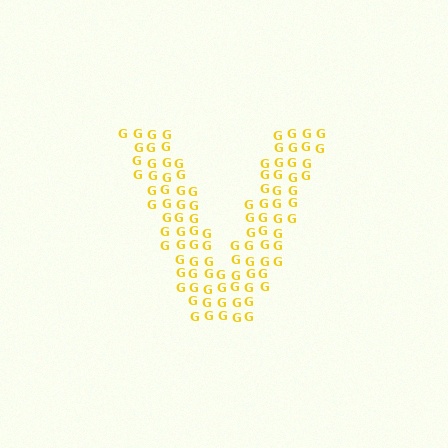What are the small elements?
The small elements are letter G's.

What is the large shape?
The large shape is the letter V.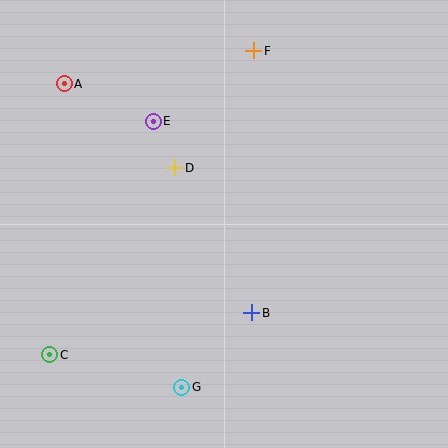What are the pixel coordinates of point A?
Point A is at (64, 84).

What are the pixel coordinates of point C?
Point C is at (50, 355).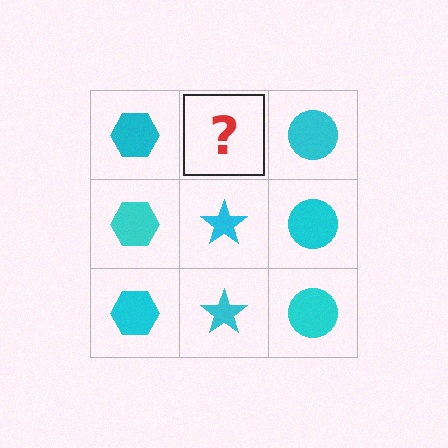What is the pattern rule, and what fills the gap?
The rule is that each column has a consistent shape. The gap should be filled with a cyan star.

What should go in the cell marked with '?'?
The missing cell should contain a cyan star.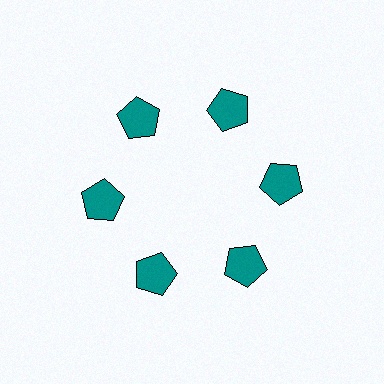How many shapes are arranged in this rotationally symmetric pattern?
There are 6 shapes, arranged in 6 groups of 1.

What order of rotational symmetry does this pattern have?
This pattern has 6-fold rotational symmetry.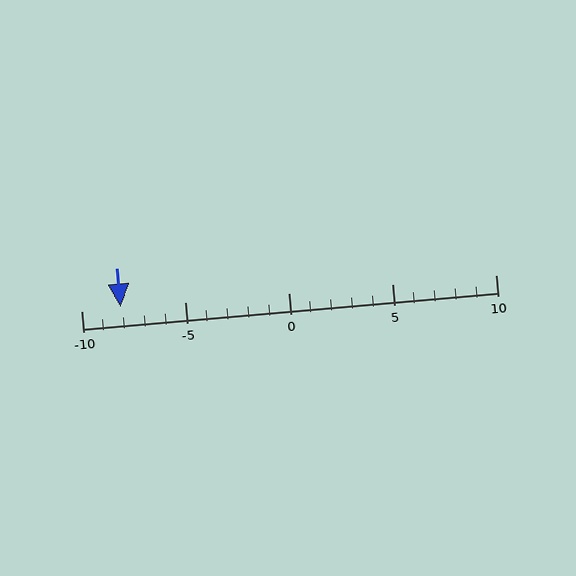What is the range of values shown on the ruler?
The ruler shows values from -10 to 10.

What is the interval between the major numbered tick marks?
The major tick marks are spaced 5 units apart.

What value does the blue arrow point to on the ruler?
The blue arrow points to approximately -8.